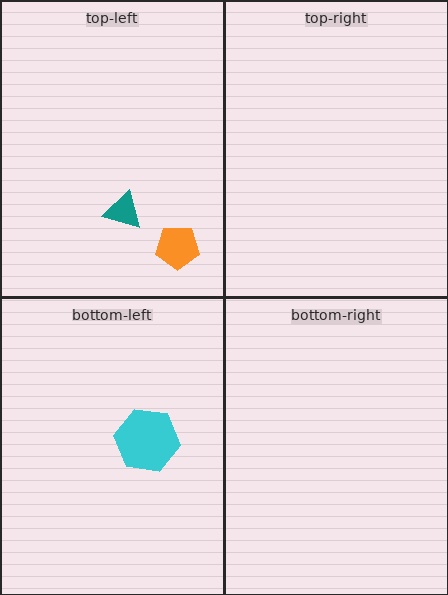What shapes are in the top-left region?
The teal triangle, the orange pentagon.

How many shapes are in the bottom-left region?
1.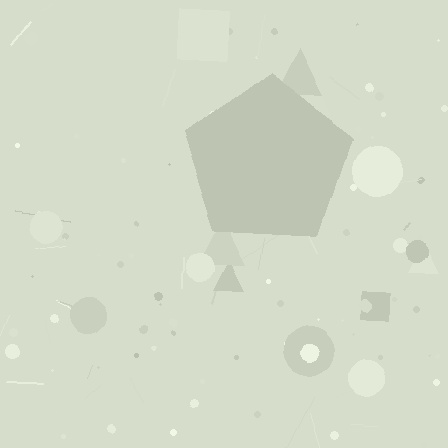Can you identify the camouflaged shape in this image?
The camouflaged shape is a pentagon.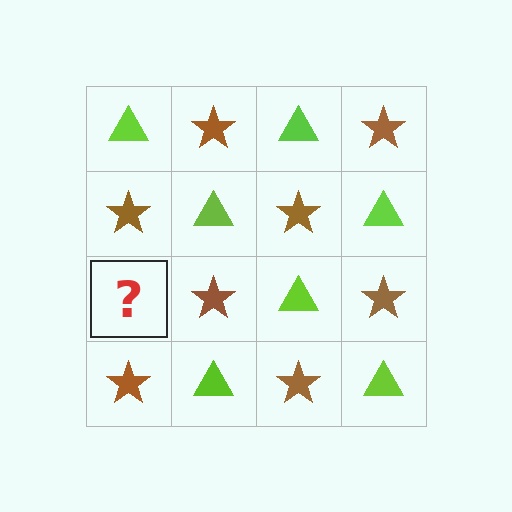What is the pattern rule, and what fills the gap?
The rule is that it alternates lime triangle and brown star in a checkerboard pattern. The gap should be filled with a lime triangle.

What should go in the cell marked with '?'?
The missing cell should contain a lime triangle.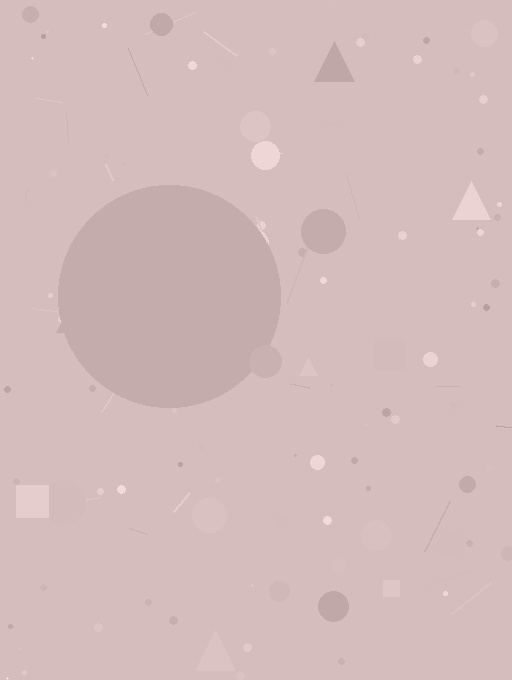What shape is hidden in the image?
A circle is hidden in the image.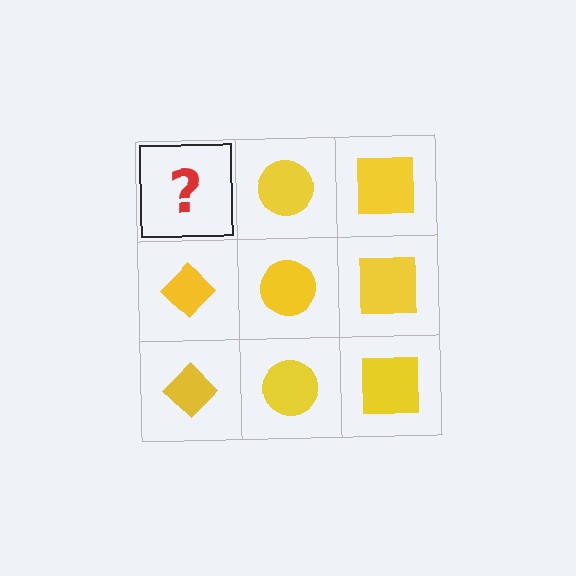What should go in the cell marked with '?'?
The missing cell should contain a yellow diamond.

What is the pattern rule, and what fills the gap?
The rule is that each column has a consistent shape. The gap should be filled with a yellow diamond.